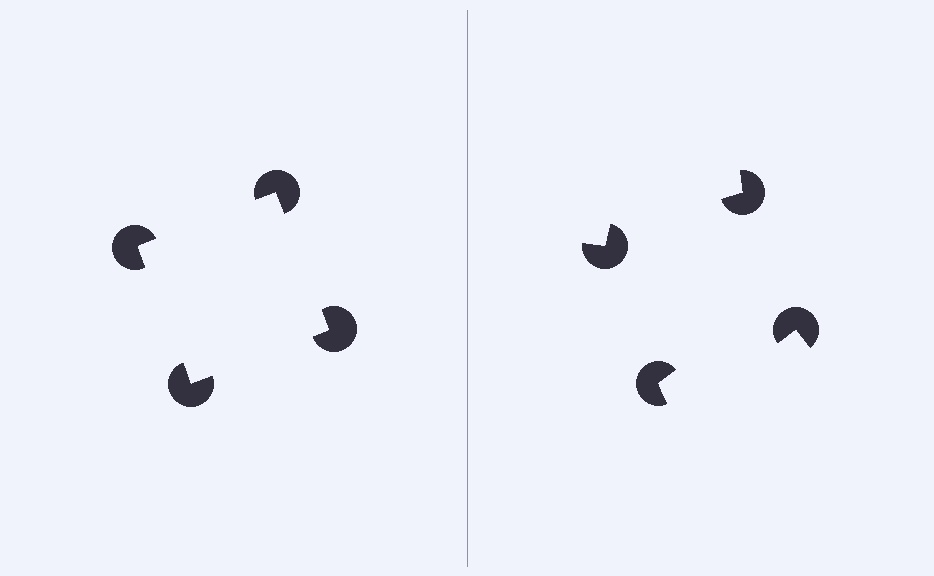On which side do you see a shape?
An illusory square appears on the left side. On the right side the wedge cuts are rotated, so no coherent shape forms.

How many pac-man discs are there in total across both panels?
8 — 4 on each side.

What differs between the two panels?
The pac-man discs are positioned identically on both sides; only the wedge orientations differ. On the left they align to a square; on the right they are misaligned.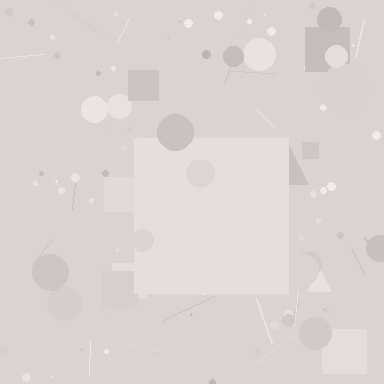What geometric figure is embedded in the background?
A square is embedded in the background.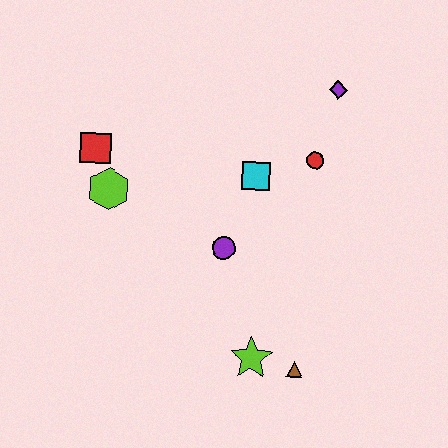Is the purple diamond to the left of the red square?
No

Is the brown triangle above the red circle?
No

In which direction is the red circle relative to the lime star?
The red circle is above the lime star.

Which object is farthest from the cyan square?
The brown triangle is farthest from the cyan square.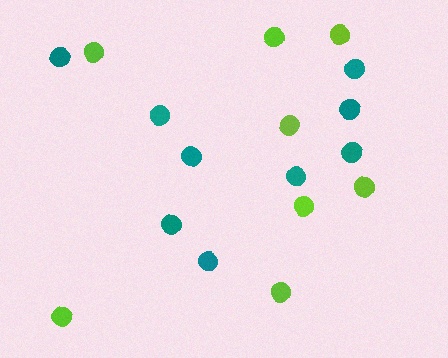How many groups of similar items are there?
There are 2 groups: one group of lime circles (8) and one group of teal circles (9).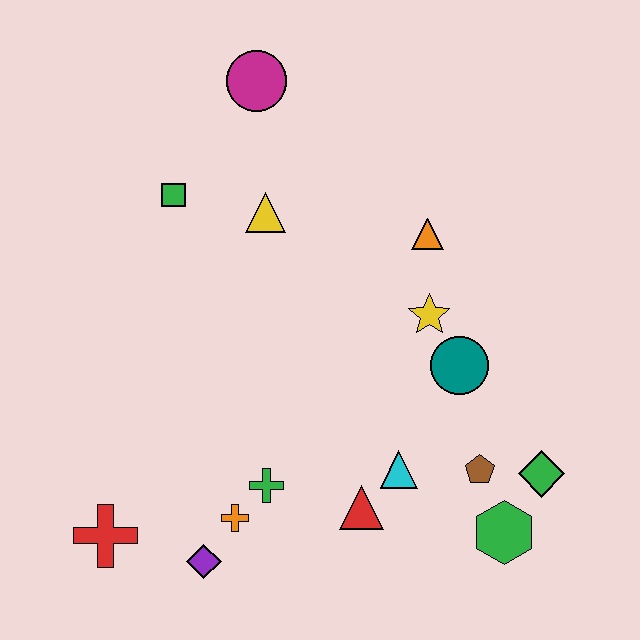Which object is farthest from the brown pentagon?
The magenta circle is farthest from the brown pentagon.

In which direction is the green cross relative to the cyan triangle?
The green cross is to the left of the cyan triangle.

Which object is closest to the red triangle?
The cyan triangle is closest to the red triangle.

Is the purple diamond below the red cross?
Yes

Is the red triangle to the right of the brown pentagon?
No